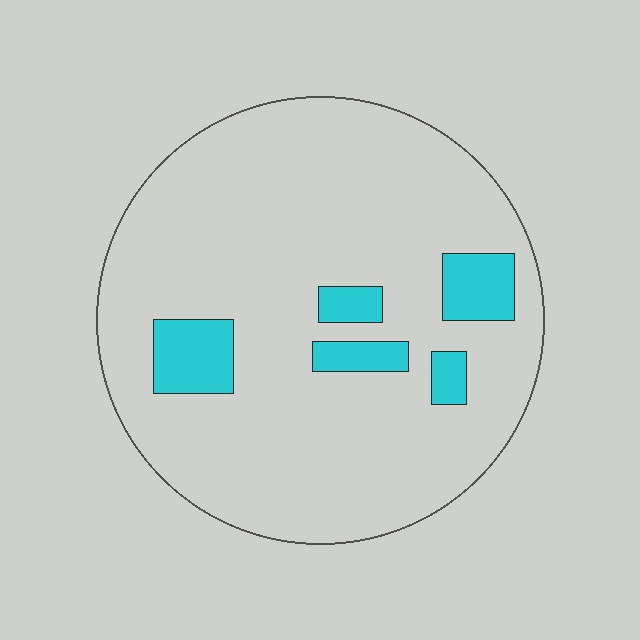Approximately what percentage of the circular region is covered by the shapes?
Approximately 10%.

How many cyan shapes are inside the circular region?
5.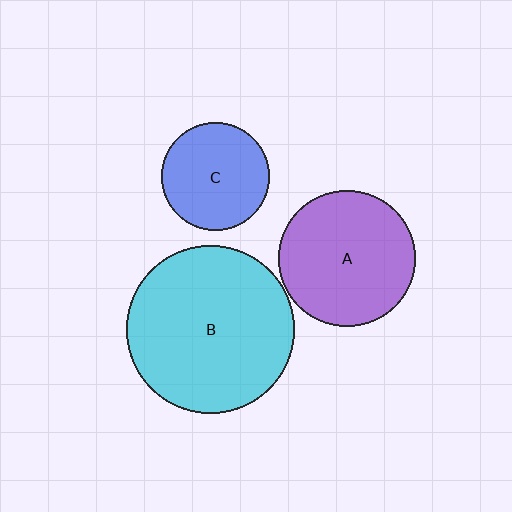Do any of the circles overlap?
No, none of the circles overlap.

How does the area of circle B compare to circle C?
Approximately 2.4 times.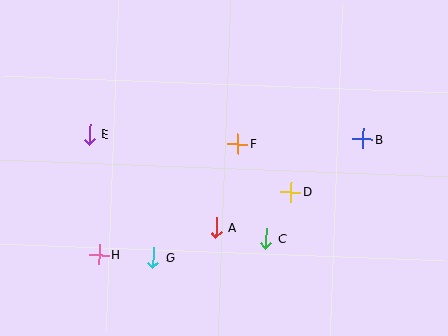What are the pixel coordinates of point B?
Point B is at (363, 139).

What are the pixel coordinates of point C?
Point C is at (266, 238).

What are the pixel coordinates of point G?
Point G is at (153, 258).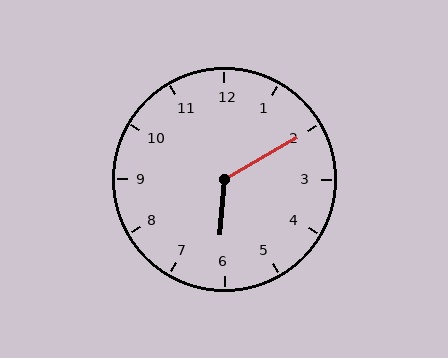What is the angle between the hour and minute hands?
Approximately 125 degrees.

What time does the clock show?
6:10.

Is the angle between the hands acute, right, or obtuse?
It is obtuse.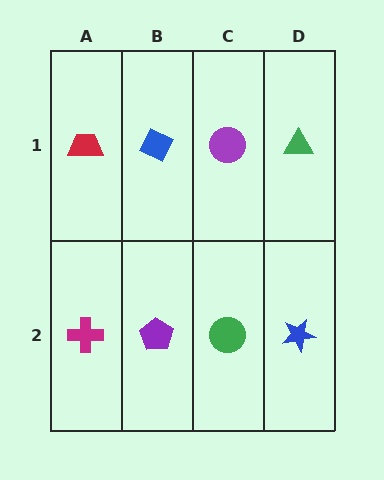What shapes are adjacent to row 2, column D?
A green triangle (row 1, column D), a green circle (row 2, column C).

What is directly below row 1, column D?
A blue star.